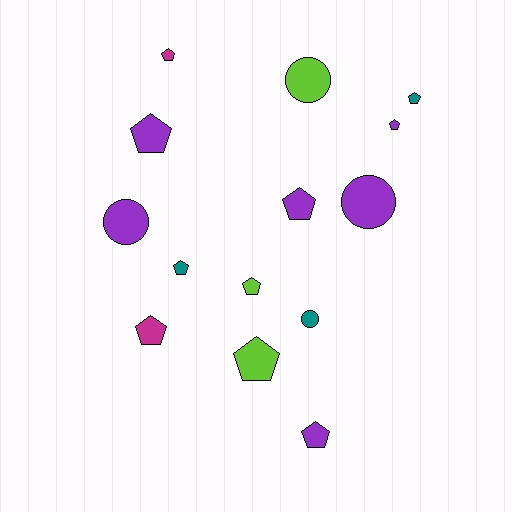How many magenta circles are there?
There are no magenta circles.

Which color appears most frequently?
Purple, with 6 objects.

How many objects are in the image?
There are 14 objects.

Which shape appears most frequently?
Pentagon, with 10 objects.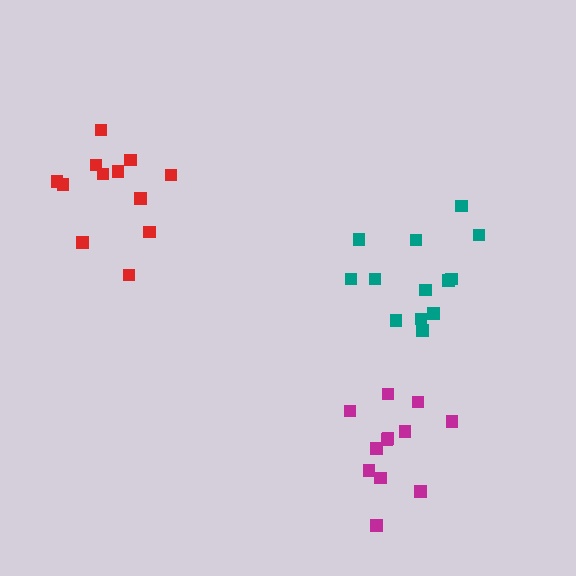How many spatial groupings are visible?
There are 3 spatial groupings.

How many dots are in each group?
Group 1: 12 dots, Group 2: 13 dots, Group 3: 12 dots (37 total).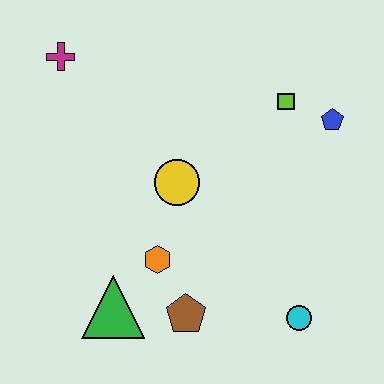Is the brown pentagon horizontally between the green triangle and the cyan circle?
Yes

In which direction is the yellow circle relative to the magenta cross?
The yellow circle is below the magenta cross.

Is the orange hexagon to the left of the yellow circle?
Yes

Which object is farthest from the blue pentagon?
The green triangle is farthest from the blue pentagon.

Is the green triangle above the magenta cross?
No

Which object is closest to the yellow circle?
The orange hexagon is closest to the yellow circle.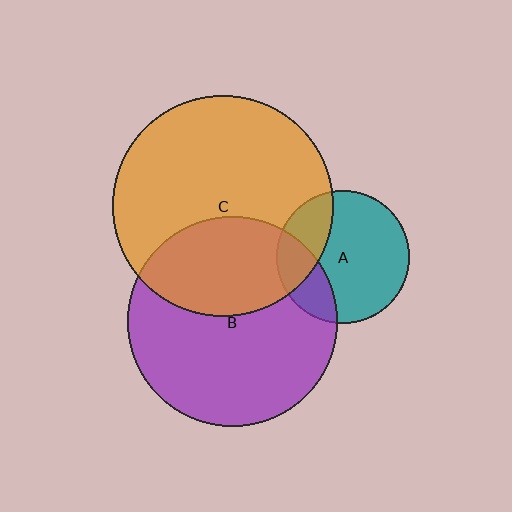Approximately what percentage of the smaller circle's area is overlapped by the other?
Approximately 25%.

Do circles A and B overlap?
Yes.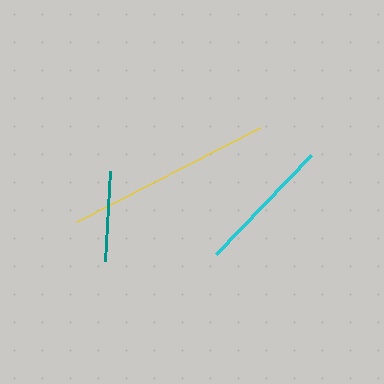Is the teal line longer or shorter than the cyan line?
The cyan line is longer than the teal line.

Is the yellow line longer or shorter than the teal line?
The yellow line is longer than the teal line.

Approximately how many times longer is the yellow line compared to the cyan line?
The yellow line is approximately 1.5 times the length of the cyan line.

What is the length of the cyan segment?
The cyan segment is approximately 137 pixels long.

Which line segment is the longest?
The yellow line is the longest at approximately 205 pixels.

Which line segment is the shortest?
The teal line is the shortest at approximately 90 pixels.